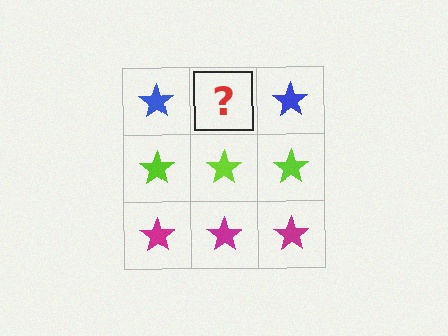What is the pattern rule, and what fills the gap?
The rule is that each row has a consistent color. The gap should be filled with a blue star.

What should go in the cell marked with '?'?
The missing cell should contain a blue star.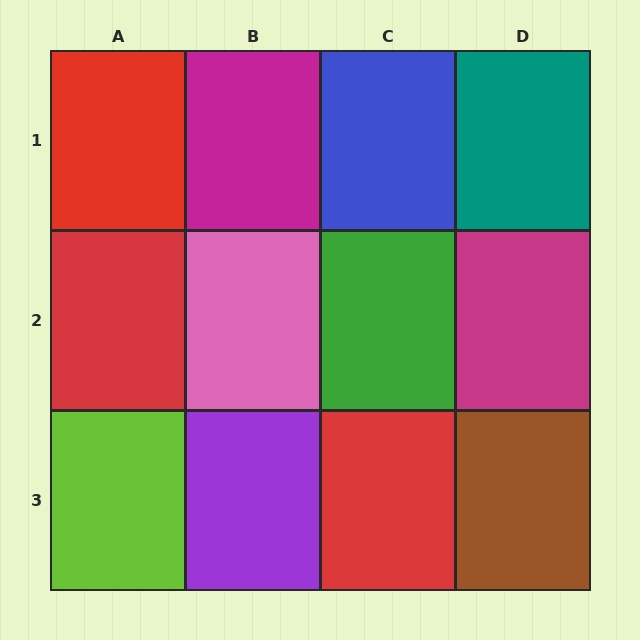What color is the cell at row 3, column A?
Lime.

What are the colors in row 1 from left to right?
Red, magenta, blue, teal.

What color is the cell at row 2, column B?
Pink.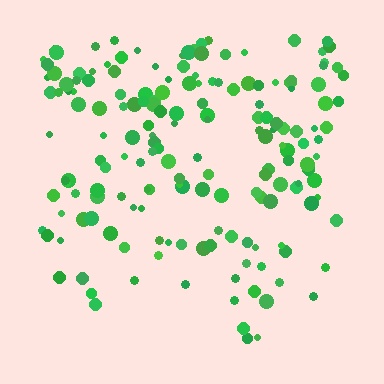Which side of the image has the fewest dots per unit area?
The bottom.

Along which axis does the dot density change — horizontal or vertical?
Vertical.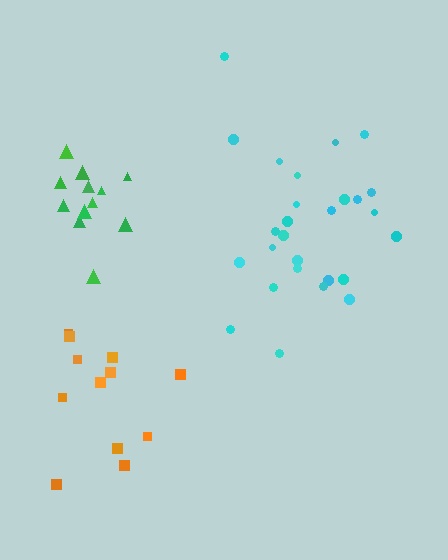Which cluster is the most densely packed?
Green.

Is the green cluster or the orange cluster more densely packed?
Green.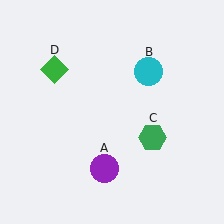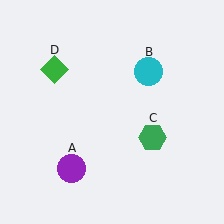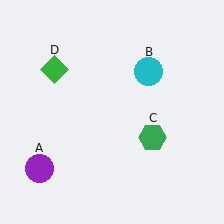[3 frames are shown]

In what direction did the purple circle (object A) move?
The purple circle (object A) moved left.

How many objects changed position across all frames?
1 object changed position: purple circle (object A).